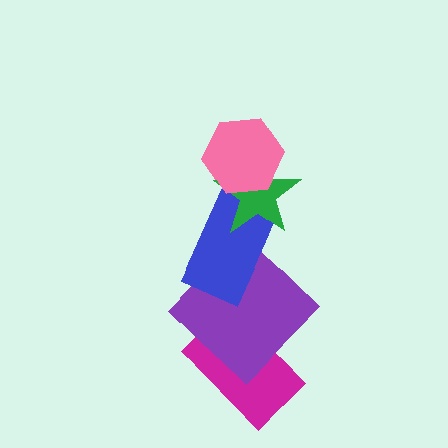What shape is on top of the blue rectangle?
The green star is on top of the blue rectangle.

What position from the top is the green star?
The green star is 2nd from the top.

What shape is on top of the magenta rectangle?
The purple diamond is on top of the magenta rectangle.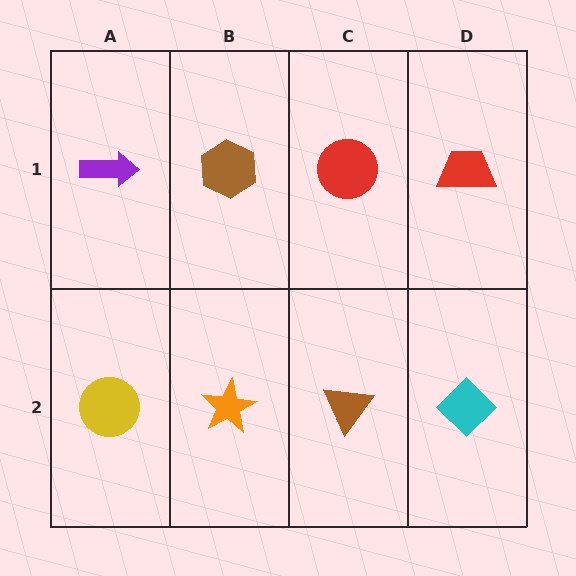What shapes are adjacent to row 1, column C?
A brown triangle (row 2, column C), a brown hexagon (row 1, column B), a red trapezoid (row 1, column D).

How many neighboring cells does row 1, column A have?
2.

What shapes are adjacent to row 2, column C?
A red circle (row 1, column C), an orange star (row 2, column B), a cyan diamond (row 2, column D).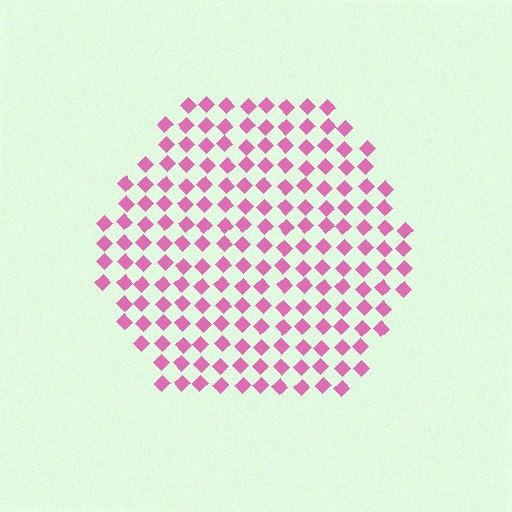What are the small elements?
The small elements are diamonds.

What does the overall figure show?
The overall figure shows a hexagon.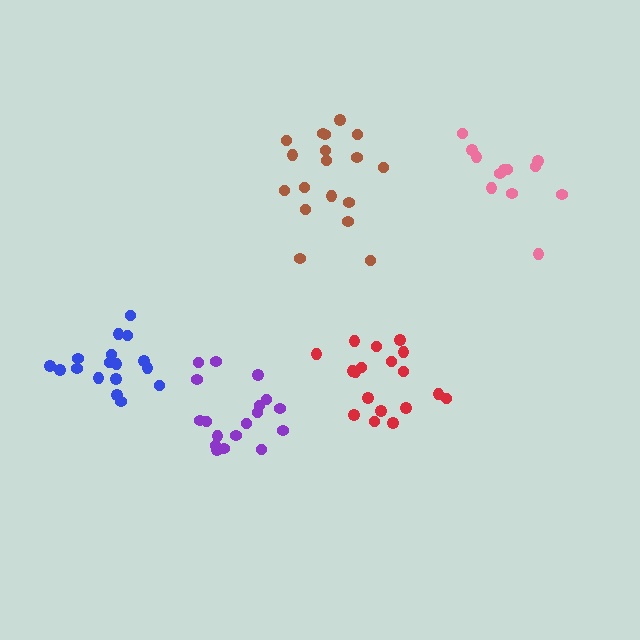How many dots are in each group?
Group 1: 17 dots, Group 2: 18 dots, Group 3: 18 dots, Group 4: 18 dots, Group 5: 12 dots (83 total).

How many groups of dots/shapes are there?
There are 5 groups.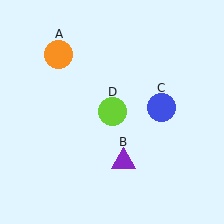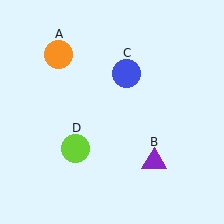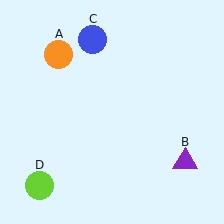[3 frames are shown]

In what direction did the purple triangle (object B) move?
The purple triangle (object B) moved right.